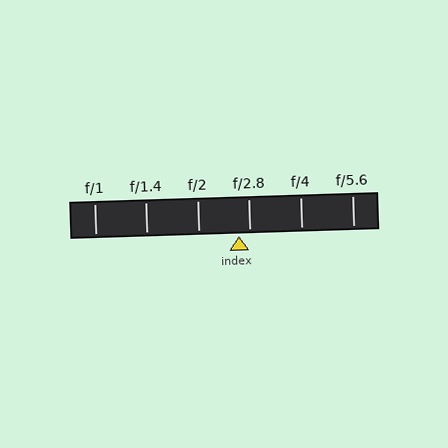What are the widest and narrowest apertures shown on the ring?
The widest aperture shown is f/1 and the narrowest is f/5.6.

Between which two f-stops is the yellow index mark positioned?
The index mark is between f/2 and f/2.8.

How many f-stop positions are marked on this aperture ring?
There are 6 f-stop positions marked.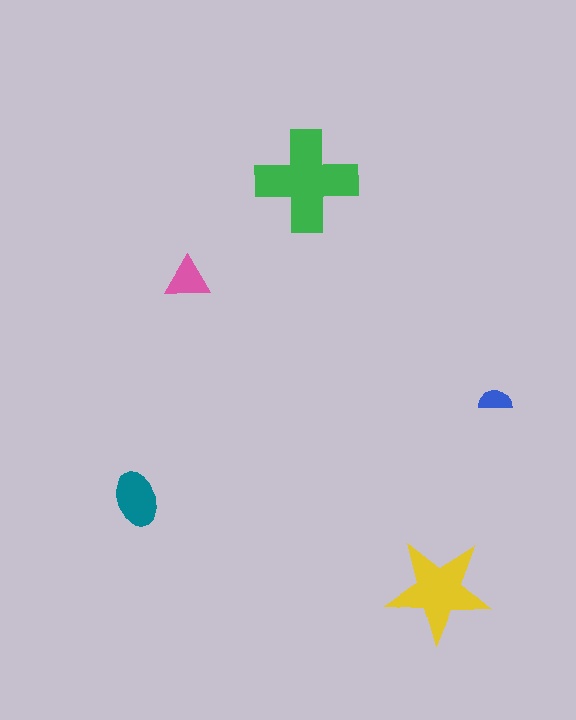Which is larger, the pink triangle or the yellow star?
The yellow star.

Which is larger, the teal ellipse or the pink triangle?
The teal ellipse.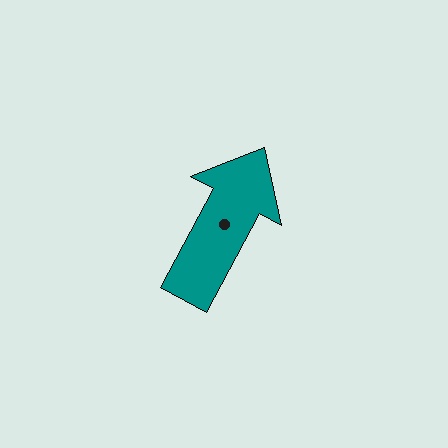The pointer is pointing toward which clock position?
Roughly 1 o'clock.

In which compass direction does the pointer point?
Northeast.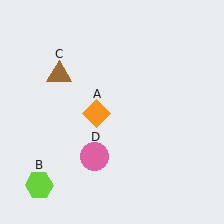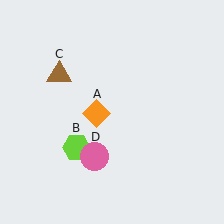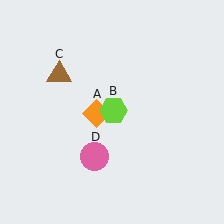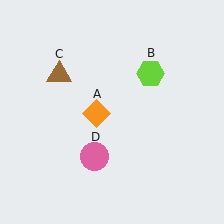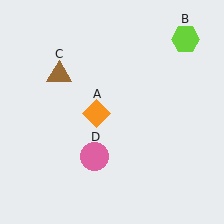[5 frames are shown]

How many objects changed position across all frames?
1 object changed position: lime hexagon (object B).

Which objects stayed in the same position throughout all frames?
Orange diamond (object A) and brown triangle (object C) and pink circle (object D) remained stationary.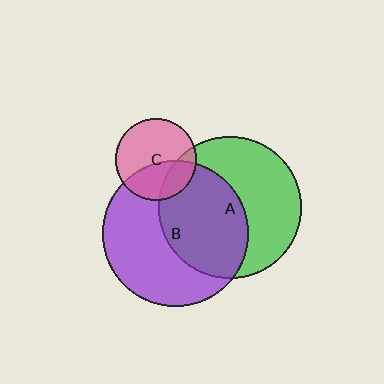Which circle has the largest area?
Circle B (purple).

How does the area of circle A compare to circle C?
Approximately 3.1 times.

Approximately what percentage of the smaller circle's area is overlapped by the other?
Approximately 40%.